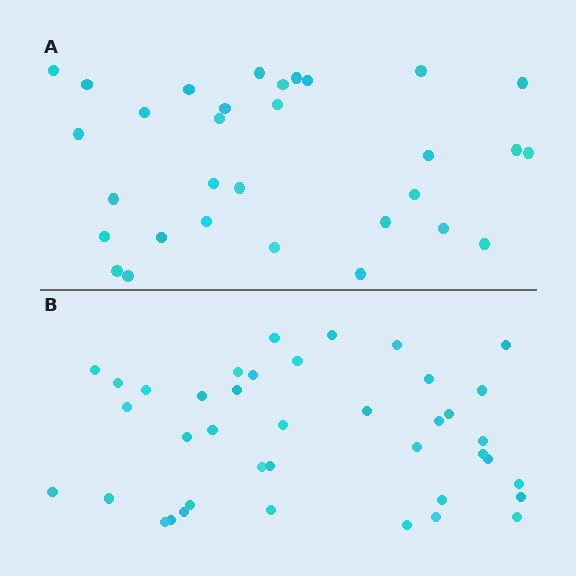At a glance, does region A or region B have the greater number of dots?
Region B (the bottom region) has more dots.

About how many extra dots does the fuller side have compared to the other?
Region B has roughly 8 or so more dots than region A.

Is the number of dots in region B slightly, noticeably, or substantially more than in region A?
Region B has noticeably more, but not dramatically so. The ratio is roughly 1.3 to 1.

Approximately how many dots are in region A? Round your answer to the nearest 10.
About 30 dots. (The exact count is 31, which rounds to 30.)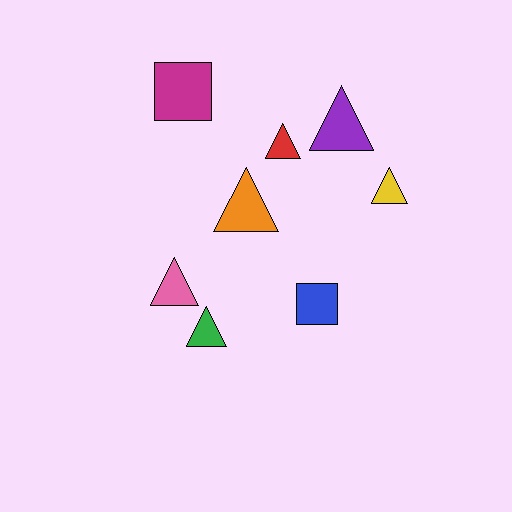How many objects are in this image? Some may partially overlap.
There are 8 objects.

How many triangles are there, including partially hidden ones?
There are 6 triangles.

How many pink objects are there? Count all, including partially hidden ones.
There is 1 pink object.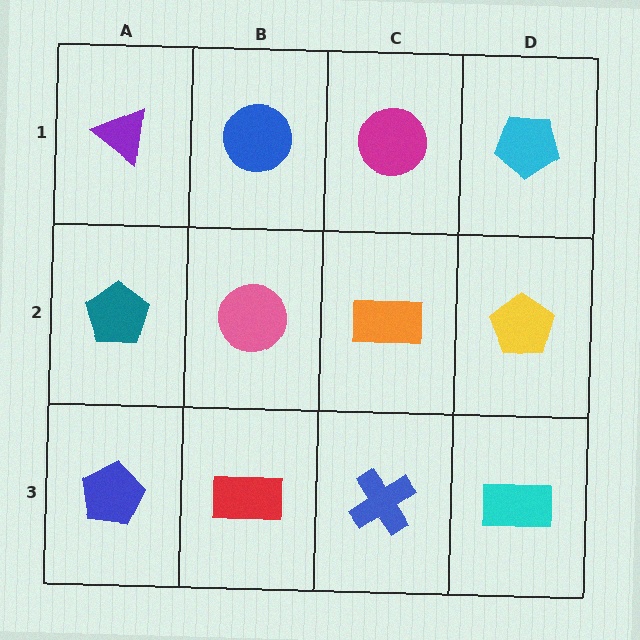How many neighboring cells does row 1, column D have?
2.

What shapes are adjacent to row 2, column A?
A purple triangle (row 1, column A), a blue pentagon (row 3, column A), a pink circle (row 2, column B).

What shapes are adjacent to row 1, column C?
An orange rectangle (row 2, column C), a blue circle (row 1, column B), a cyan pentagon (row 1, column D).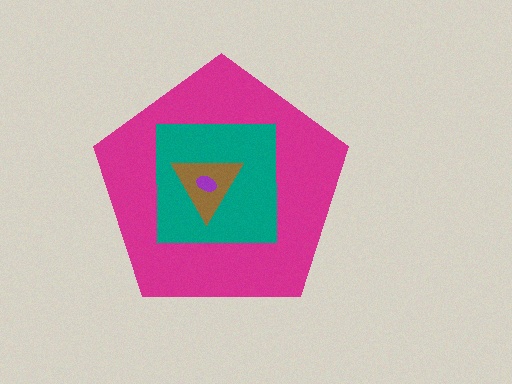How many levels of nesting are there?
4.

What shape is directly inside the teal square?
The brown triangle.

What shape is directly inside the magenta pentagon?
The teal square.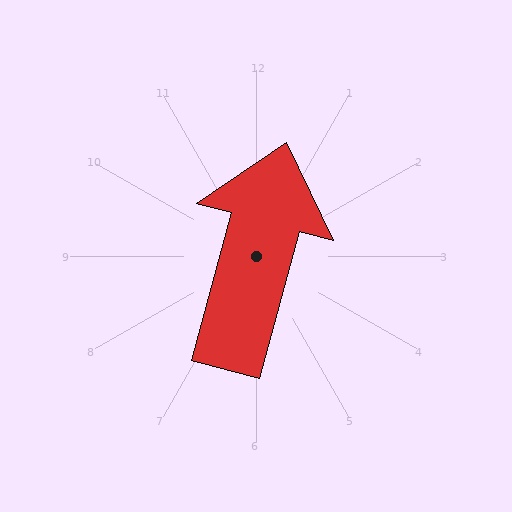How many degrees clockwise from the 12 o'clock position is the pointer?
Approximately 15 degrees.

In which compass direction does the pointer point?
North.